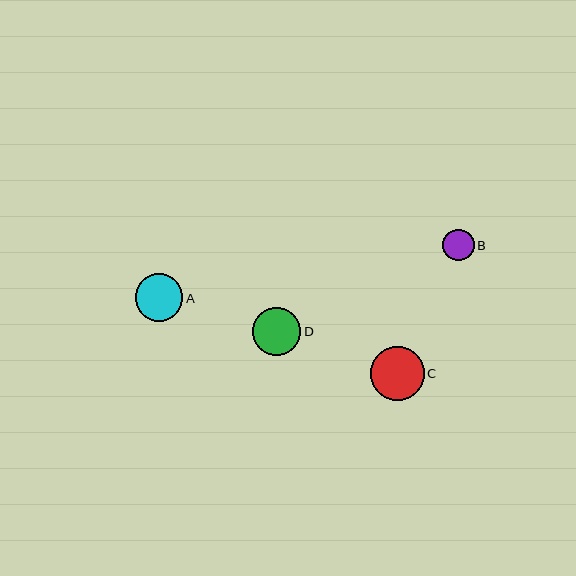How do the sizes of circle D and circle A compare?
Circle D and circle A are approximately the same size.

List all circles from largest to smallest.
From largest to smallest: C, D, A, B.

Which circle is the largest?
Circle C is the largest with a size of approximately 54 pixels.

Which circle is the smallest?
Circle B is the smallest with a size of approximately 31 pixels.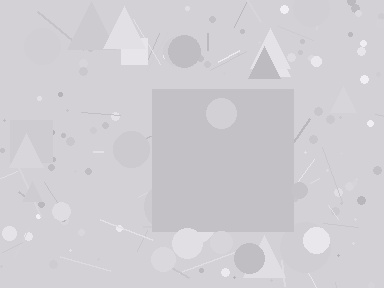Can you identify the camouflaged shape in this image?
The camouflaged shape is a square.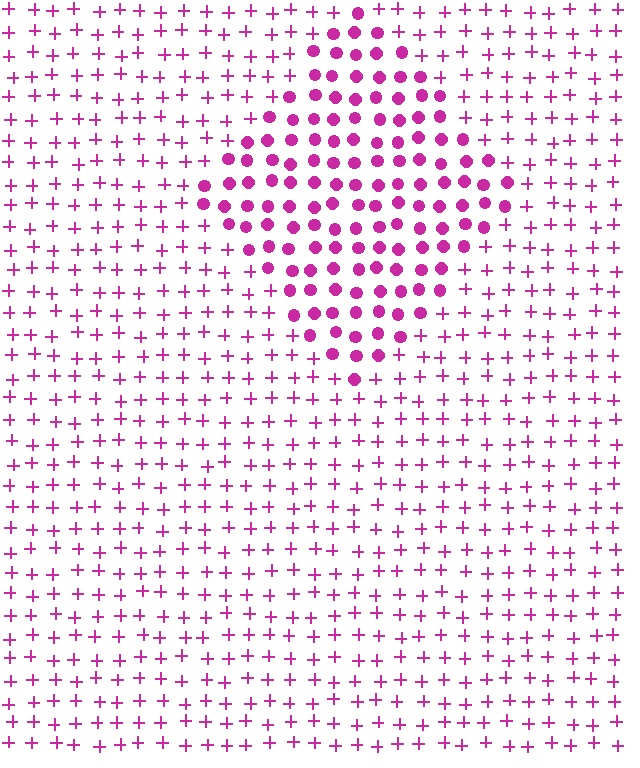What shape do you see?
I see a diamond.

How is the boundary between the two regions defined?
The boundary is defined by a change in element shape: circles inside vs. plus signs outside. All elements share the same color and spacing.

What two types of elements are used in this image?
The image uses circles inside the diamond region and plus signs outside it.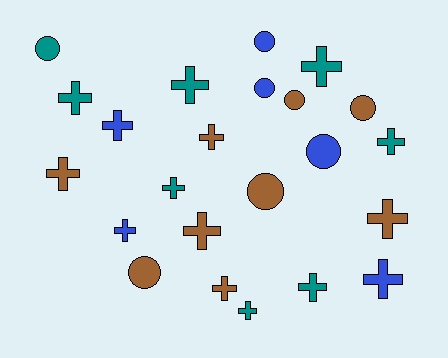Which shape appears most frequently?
Cross, with 15 objects.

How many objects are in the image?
There are 23 objects.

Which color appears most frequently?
Brown, with 9 objects.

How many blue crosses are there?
There are 3 blue crosses.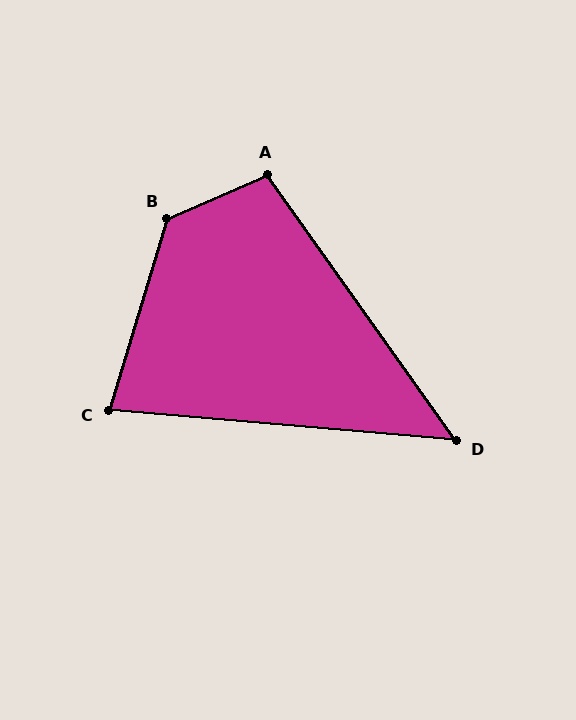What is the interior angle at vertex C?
Approximately 78 degrees (acute).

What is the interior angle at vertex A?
Approximately 102 degrees (obtuse).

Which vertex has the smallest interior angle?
D, at approximately 50 degrees.